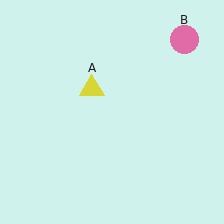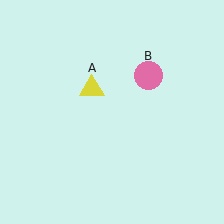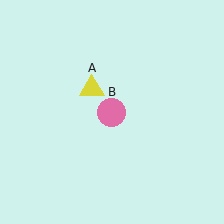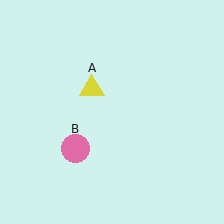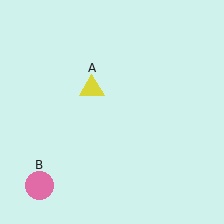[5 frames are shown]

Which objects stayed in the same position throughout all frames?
Yellow triangle (object A) remained stationary.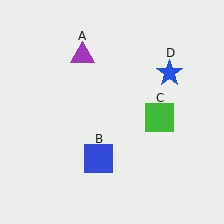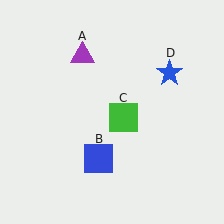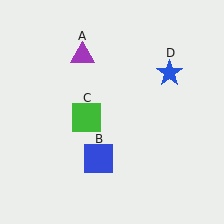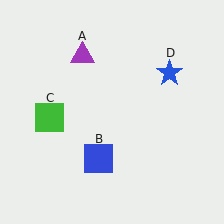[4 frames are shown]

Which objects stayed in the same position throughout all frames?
Purple triangle (object A) and blue square (object B) and blue star (object D) remained stationary.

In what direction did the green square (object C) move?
The green square (object C) moved left.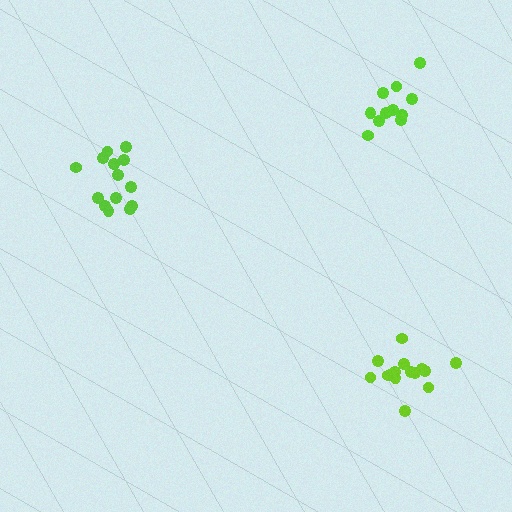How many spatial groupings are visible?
There are 3 spatial groupings.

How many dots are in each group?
Group 1: 14 dots, Group 2: 15 dots, Group 3: 11 dots (40 total).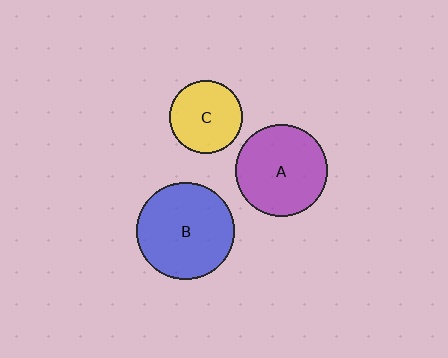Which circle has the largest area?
Circle B (blue).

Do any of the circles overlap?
No, none of the circles overlap.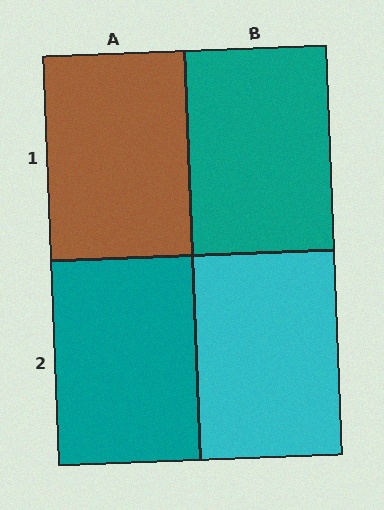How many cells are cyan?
1 cell is cyan.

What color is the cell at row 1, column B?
Teal.